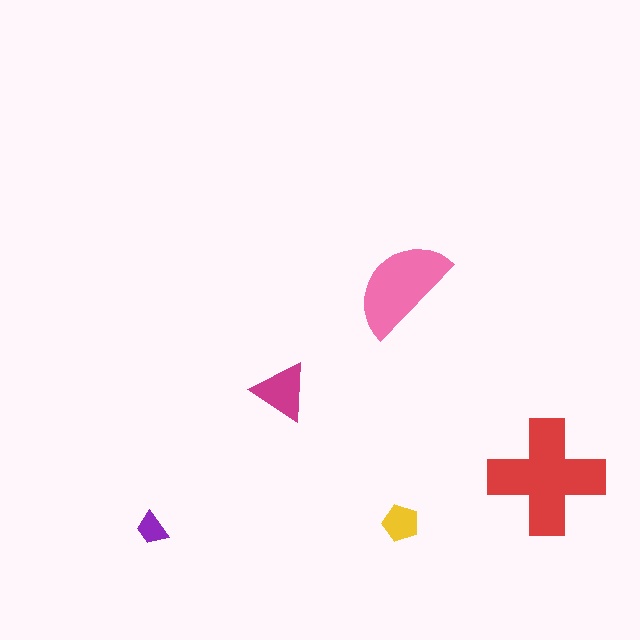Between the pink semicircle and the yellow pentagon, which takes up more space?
The pink semicircle.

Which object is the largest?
The red cross.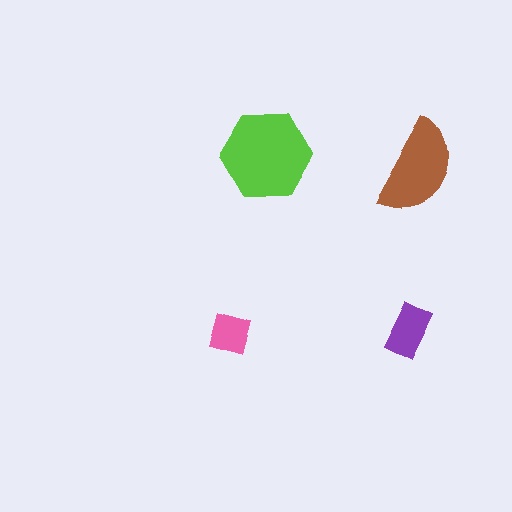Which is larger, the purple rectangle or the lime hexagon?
The lime hexagon.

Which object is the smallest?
The pink square.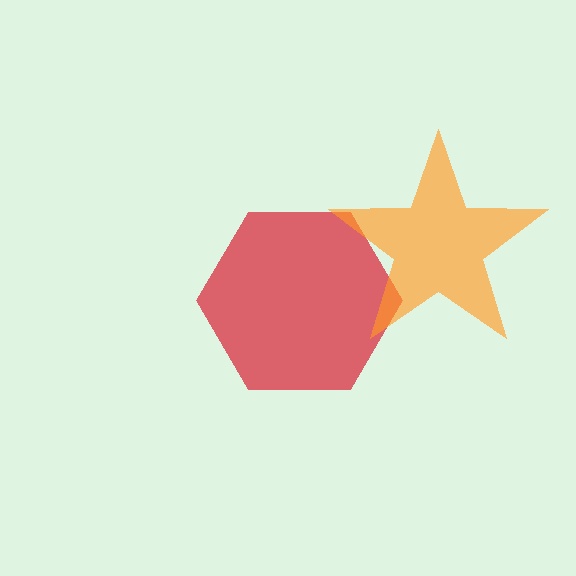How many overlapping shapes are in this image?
There are 2 overlapping shapes in the image.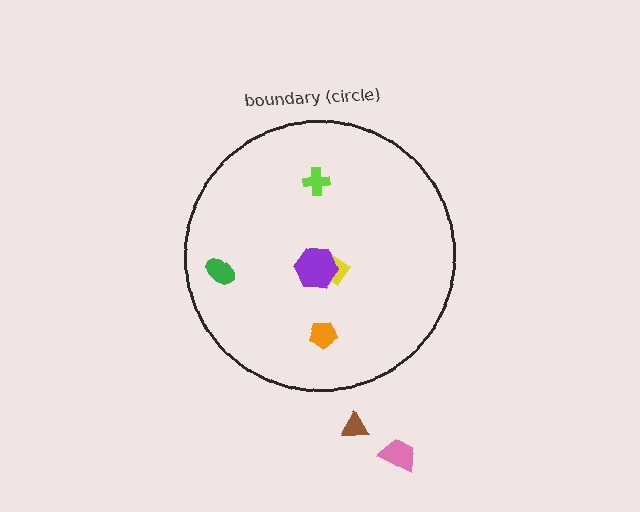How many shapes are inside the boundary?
5 inside, 2 outside.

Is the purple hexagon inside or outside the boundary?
Inside.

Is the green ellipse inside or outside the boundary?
Inside.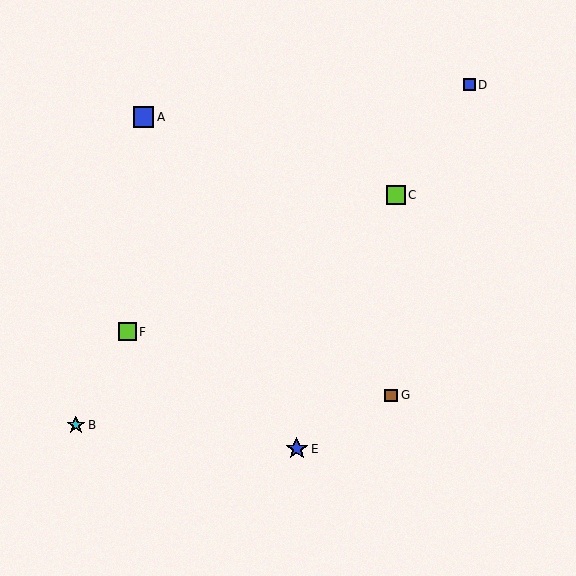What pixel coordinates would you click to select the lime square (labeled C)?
Click at (396, 195) to select the lime square C.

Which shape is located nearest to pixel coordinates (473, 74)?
The blue square (labeled D) at (469, 85) is nearest to that location.